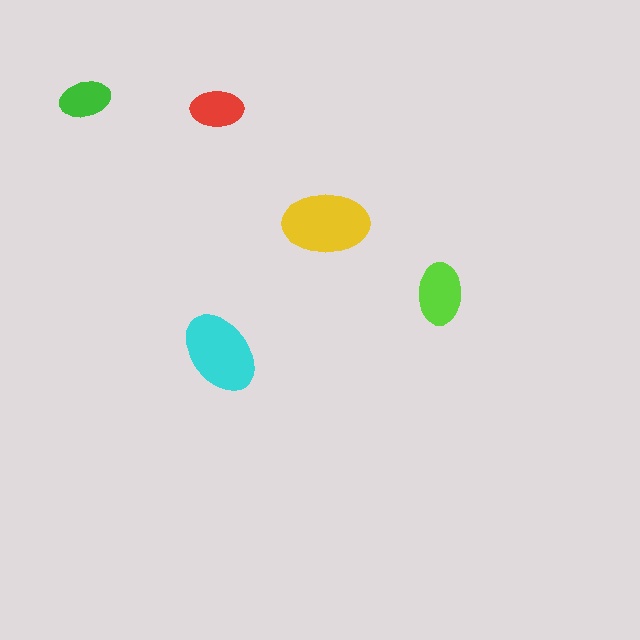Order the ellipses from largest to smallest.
the yellow one, the cyan one, the lime one, the red one, the green one.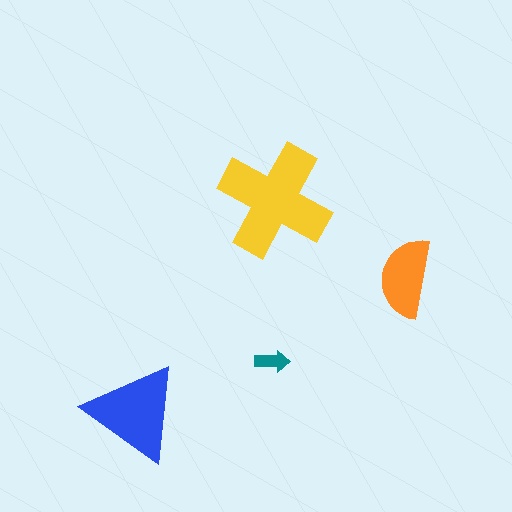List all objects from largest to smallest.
The yellow cross, the blue triangle, the orange semicircle, the teal arrow.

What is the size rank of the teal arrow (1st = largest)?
4th.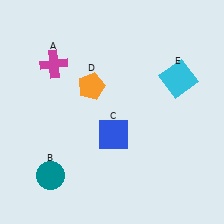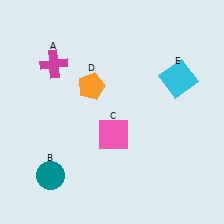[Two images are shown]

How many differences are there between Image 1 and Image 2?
There is 1 difference between the two images.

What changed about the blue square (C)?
In Image 1, C is blue. In Image 2, it changed to pink.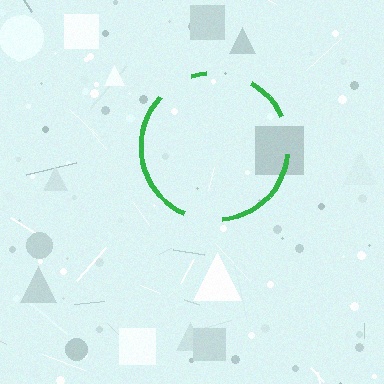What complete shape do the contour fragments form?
The contour fragments form a circle.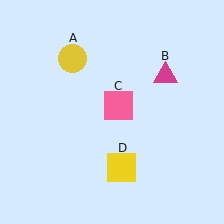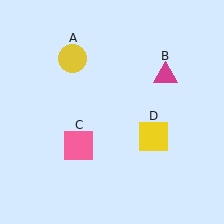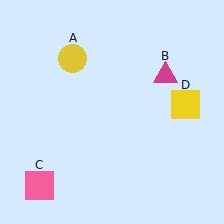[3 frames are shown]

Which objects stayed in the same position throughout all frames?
Yellow circle (object A) and magenta triangle (object B) remained stationary.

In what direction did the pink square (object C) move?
The pink square (object C) moved down and to the left.